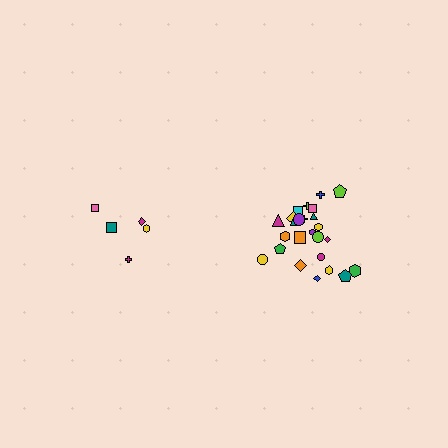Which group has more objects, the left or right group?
The right group.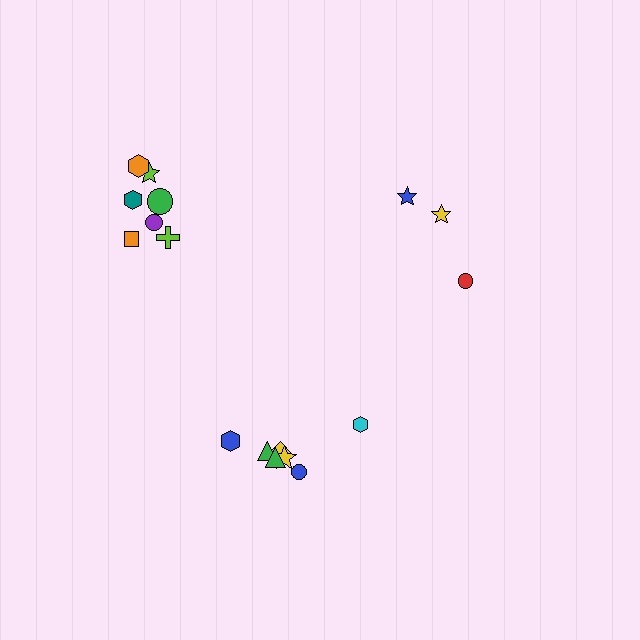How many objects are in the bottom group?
There are 7 objects.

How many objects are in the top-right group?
There are 3 objects.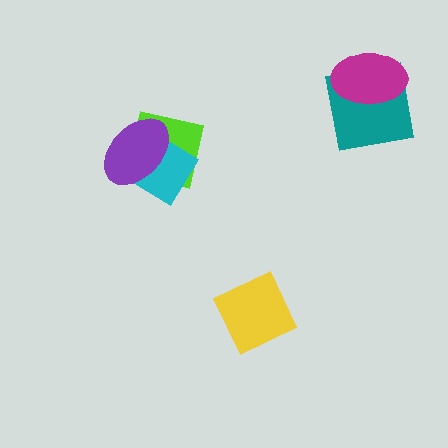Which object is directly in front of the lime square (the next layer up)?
The cyan diamond is directly in front of the lime square.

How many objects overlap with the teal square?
1 object overlaps with the teal square.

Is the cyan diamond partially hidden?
Yes, it is partially covered by another shape.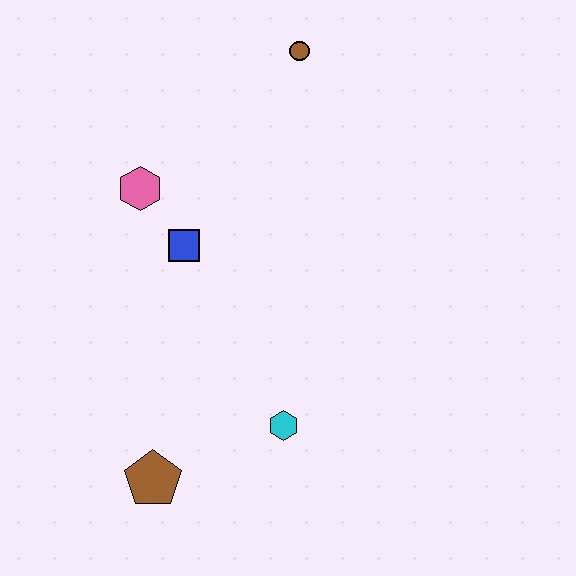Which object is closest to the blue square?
The pink hexagon is closest to the blue square.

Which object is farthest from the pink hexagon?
The brown pentagon is farthest from the pink hexagon.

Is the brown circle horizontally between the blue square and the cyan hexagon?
No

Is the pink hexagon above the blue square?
Yes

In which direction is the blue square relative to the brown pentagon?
The blue square is above the brown pentagon.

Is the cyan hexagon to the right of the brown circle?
No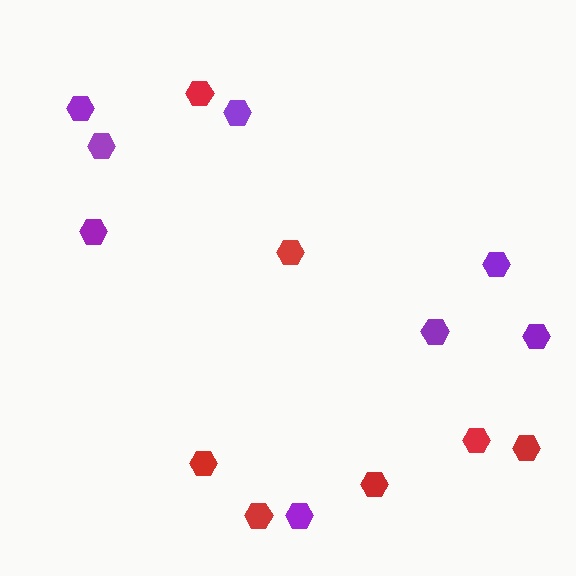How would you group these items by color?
There are 2 groups: one group of red hexagons (7) and one group of purple hexagons (8).